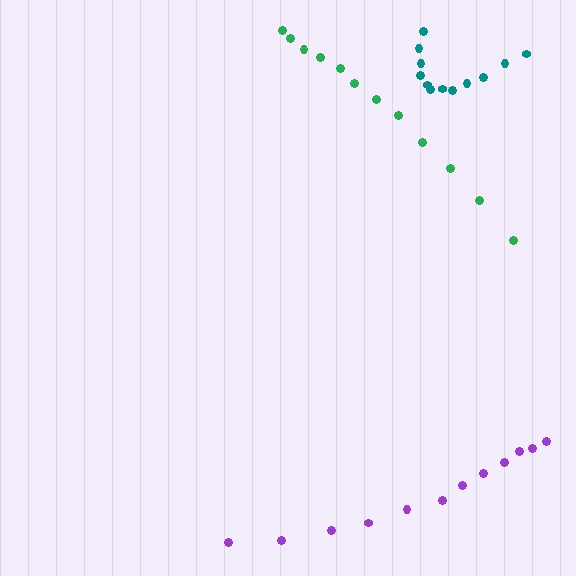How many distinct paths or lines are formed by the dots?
There are 3 distinct paths.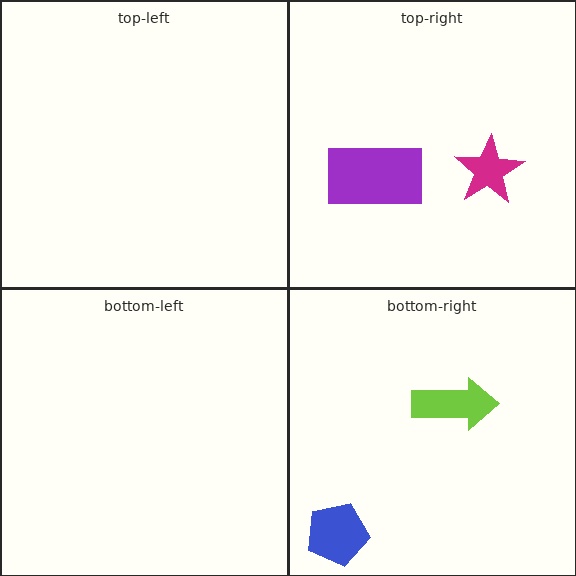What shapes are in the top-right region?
The purple rectangle, the magenta star.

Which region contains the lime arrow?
The bottom-right region.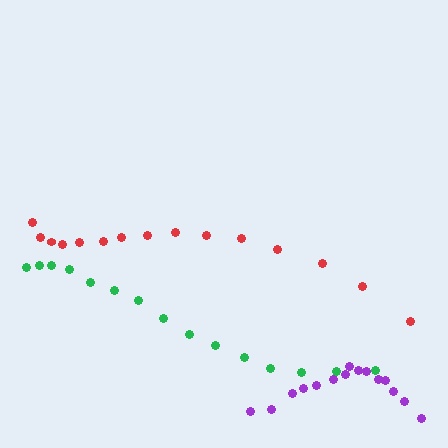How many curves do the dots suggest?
There are 3 distinct paths.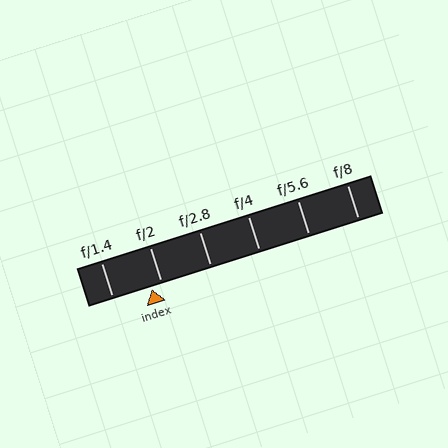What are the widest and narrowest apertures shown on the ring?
The widest aperture shown is f/1.4 and the narrowest is f/8.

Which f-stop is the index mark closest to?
The index mark is closest to f/2.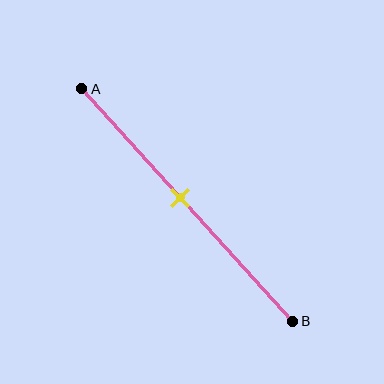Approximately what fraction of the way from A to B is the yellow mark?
The yellow mark is approximately 45% of the way from A to B.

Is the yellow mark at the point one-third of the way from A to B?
No, the mark is at about 45% from A, not at the 33% one-third point.